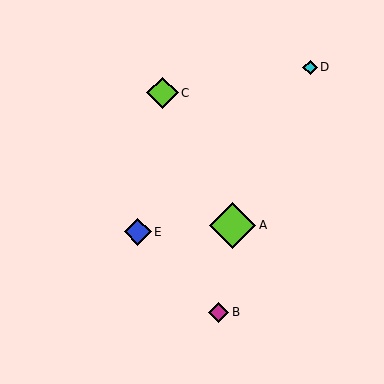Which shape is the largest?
The lime diamond (labeled A) is the largest.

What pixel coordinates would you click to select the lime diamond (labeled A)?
Click at (233, 225) to select the lime diamond A.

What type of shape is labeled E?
Shape E is a blue diamond.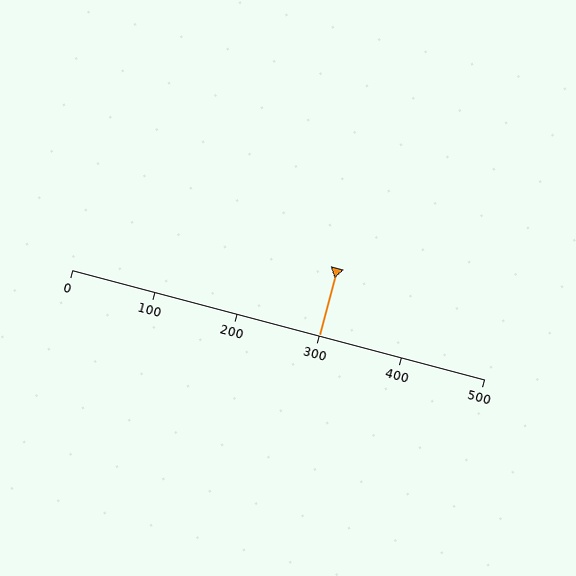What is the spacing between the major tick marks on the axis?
The major ticks are spaced 100 apart.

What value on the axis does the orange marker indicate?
The marker indicates approximately 300.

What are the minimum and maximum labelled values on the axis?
The axis runs from 0 to 500.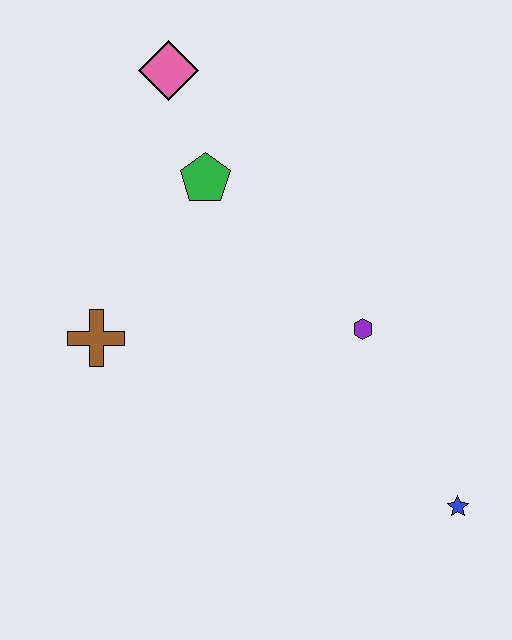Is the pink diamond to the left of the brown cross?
No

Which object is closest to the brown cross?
The green pentagon is closest to the brown cross.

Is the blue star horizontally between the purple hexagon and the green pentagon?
No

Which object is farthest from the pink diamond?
The blue star is farthest from the pink diamond.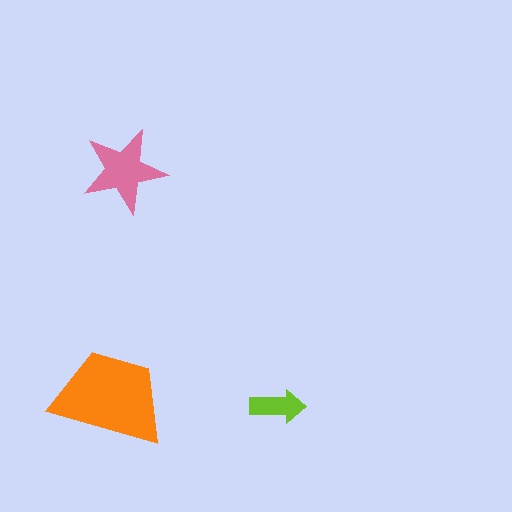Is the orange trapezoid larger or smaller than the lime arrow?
Larger.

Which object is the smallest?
The lime arrow.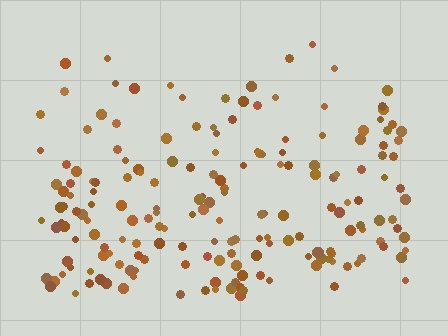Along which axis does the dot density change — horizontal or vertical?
Vertical.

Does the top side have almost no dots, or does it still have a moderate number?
Still a moderate number, just noticeably fewer than the bottom.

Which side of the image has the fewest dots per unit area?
The top.